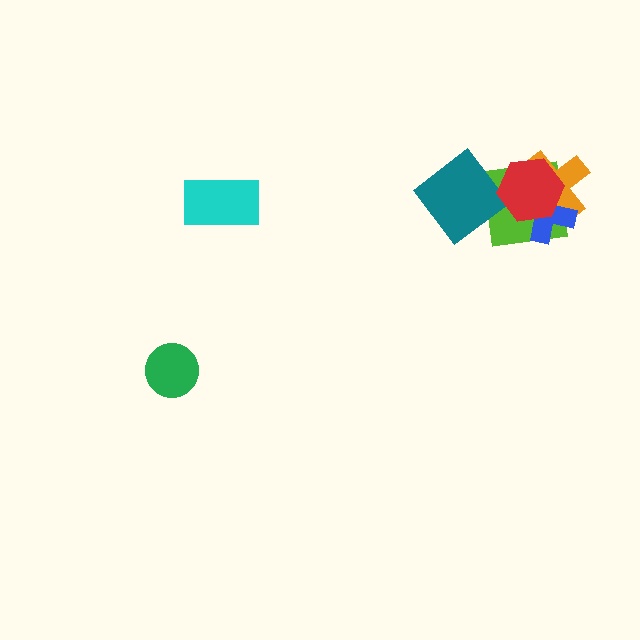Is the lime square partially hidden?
Yes, it is partially covered by another shape.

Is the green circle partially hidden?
No, no other shape covers it.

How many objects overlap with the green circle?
0 objects overlap with the green circle.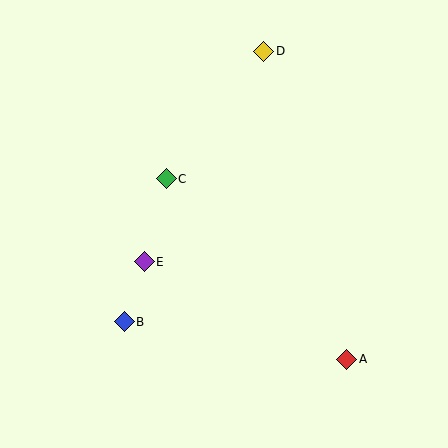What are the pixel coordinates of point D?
Point D is at (264, 51).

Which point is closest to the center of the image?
Point C at (166, 179) is closest to the center.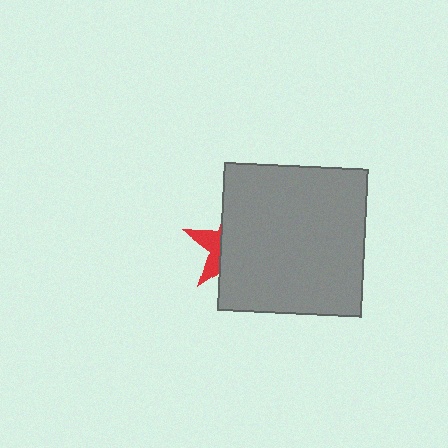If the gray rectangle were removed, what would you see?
You would see the complete red star.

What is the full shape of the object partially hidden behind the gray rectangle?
The partially hidden object is a red star.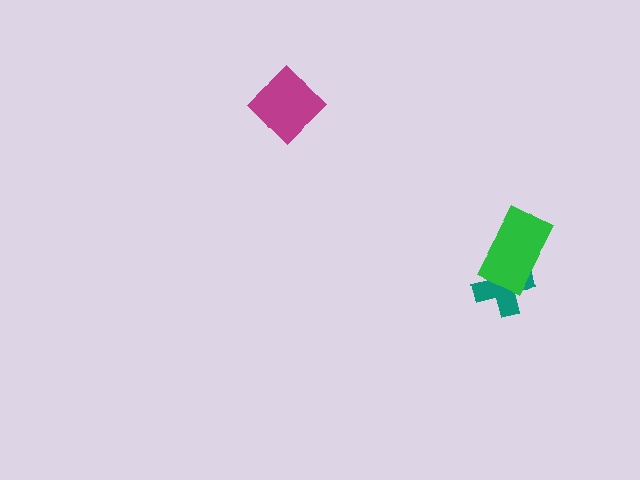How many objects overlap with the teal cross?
1 object overlaps with the teal cross.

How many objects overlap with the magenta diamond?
0 objects overlap with the magenta diamond.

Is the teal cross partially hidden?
Yes, it is partially covered by another shape.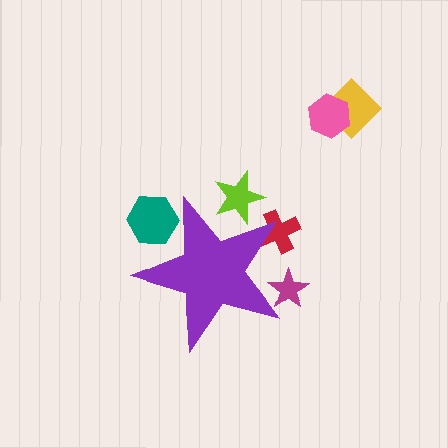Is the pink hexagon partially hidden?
No, the pink hexagon is fully visible.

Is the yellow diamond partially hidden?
No, the yellow diamond is fully visible.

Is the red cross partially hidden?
Yes, the red cross is partially hidden behind the purple star.